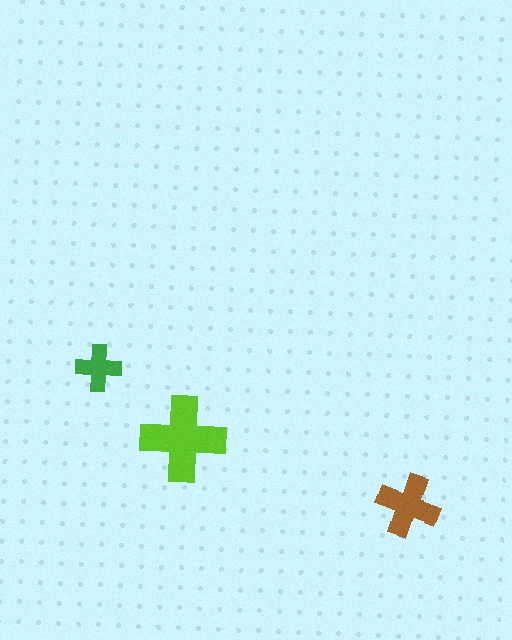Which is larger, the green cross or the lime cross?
The lime one.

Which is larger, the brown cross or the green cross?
The brown one.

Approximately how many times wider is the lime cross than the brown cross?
About 1.5 times wider.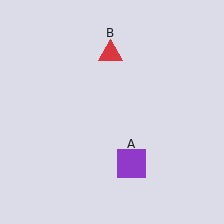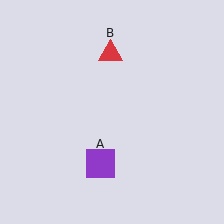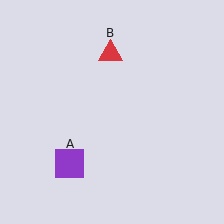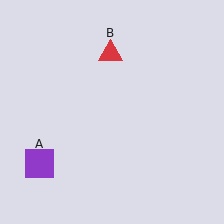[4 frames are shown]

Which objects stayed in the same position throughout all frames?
Red triangle (object B) remained stationary.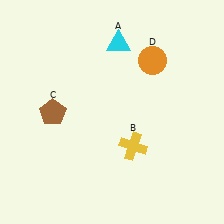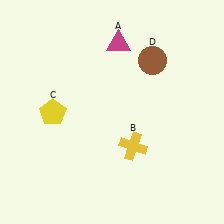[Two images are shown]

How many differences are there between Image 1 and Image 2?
There are 3 differences between the two images.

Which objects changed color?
A changed from cyan to magenta. C changed from brown to yellow. D changed from orange to brown.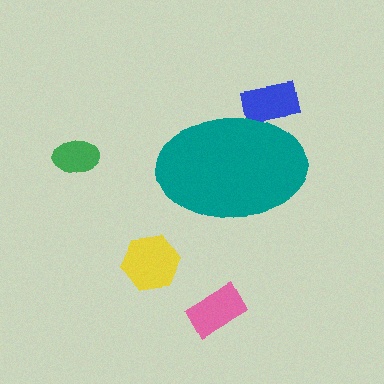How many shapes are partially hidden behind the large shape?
1 shape is partially hidden.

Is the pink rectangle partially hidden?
No, the pink rectangle is fully visible.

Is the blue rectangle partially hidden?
Yes, the blue rectangle is partially hidden behind the teal ellipse.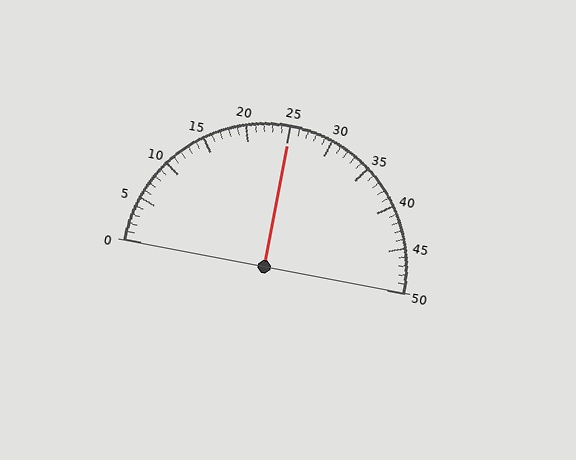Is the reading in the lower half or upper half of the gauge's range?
The reading is in the upper half of the range (0 to 50).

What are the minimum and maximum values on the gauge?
The gauge ranges from 0 to 50.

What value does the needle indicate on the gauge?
The needle indicates approximately 25.